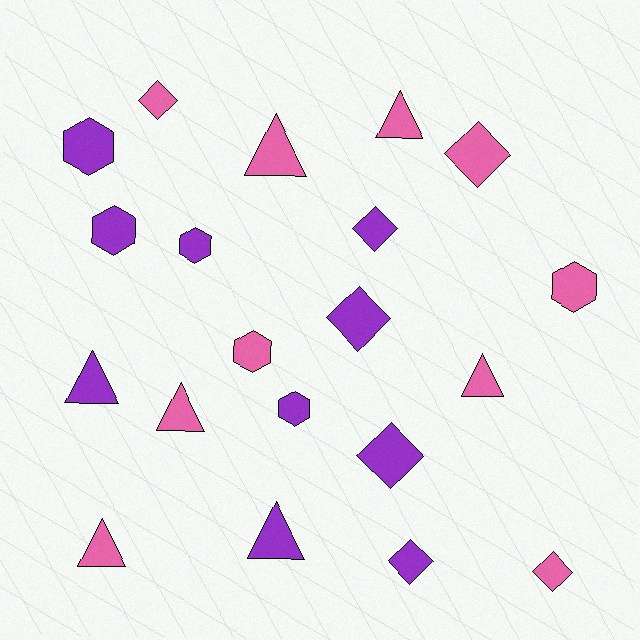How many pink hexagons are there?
There are 2 pink hexagons.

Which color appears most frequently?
Pink, with 10 objects.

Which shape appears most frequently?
Diamond, with 7 objects.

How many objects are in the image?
There are 20 objects.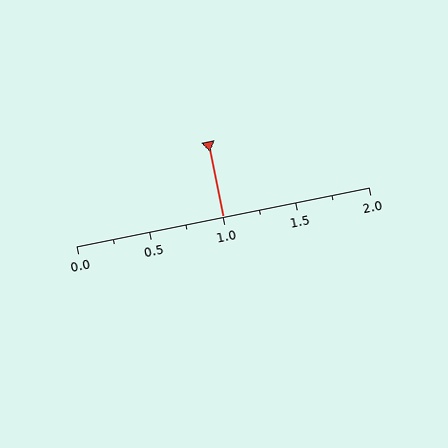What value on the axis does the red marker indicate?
The marker indicates approximately 1.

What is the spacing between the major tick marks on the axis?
The major ticks are spaced 0.5 apart.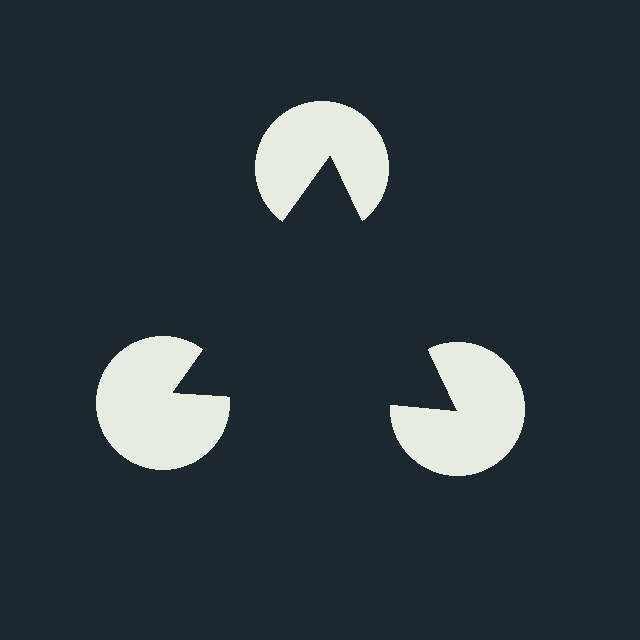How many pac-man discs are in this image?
There are 3 — one at each vertex of the illusory triangle.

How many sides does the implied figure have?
3 sides.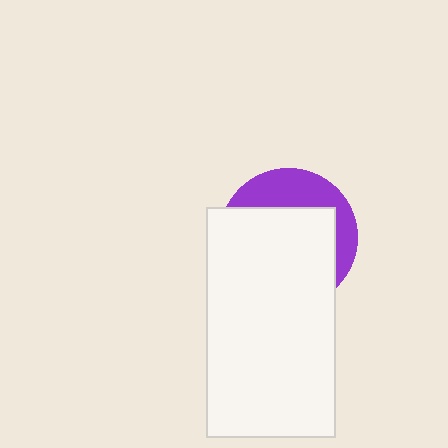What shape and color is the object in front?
The object in front is a white rectangle.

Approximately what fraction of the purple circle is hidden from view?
Roughly 67% of the purple circle is hidden behind the white rectangle.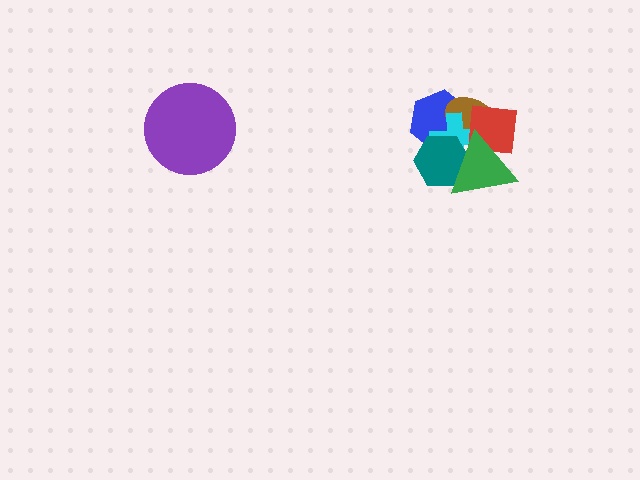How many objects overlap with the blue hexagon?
5 objects overlap with the blue hexagon.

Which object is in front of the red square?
The green triangle is in front of the red square.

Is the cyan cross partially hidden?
Yes, it is partially covered by another shape.